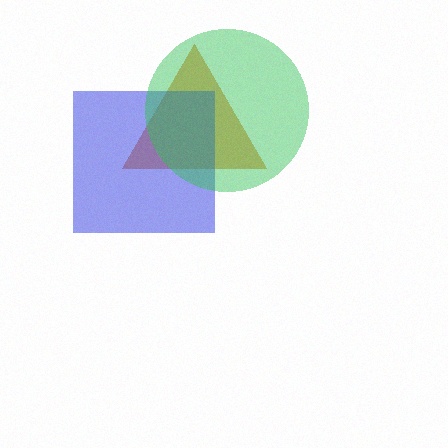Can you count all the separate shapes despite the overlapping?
Yes, there are 3 separate shapes.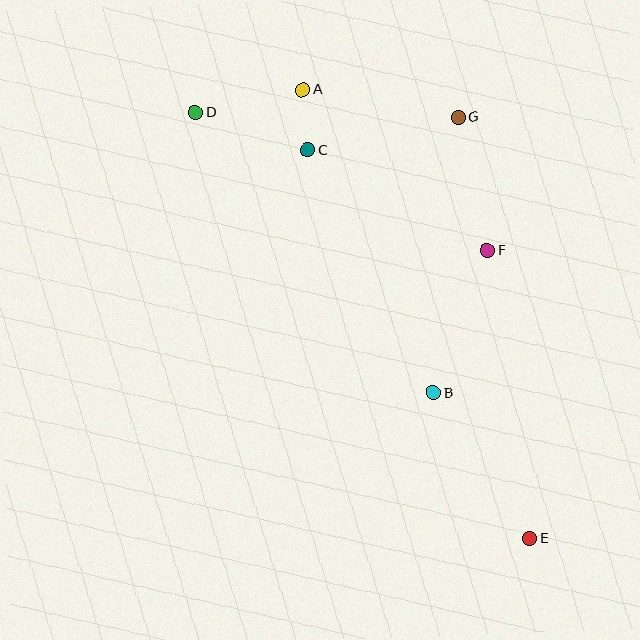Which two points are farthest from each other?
Points D and E are farthest from each other.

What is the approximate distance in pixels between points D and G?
The distance between D and G is approximately 263 pixels.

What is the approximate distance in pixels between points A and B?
The distance between A and B is approximately 330 pixels.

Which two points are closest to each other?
Points A and C are closest to each other.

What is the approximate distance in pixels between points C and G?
The distance between C and G is approximately 154 pixels.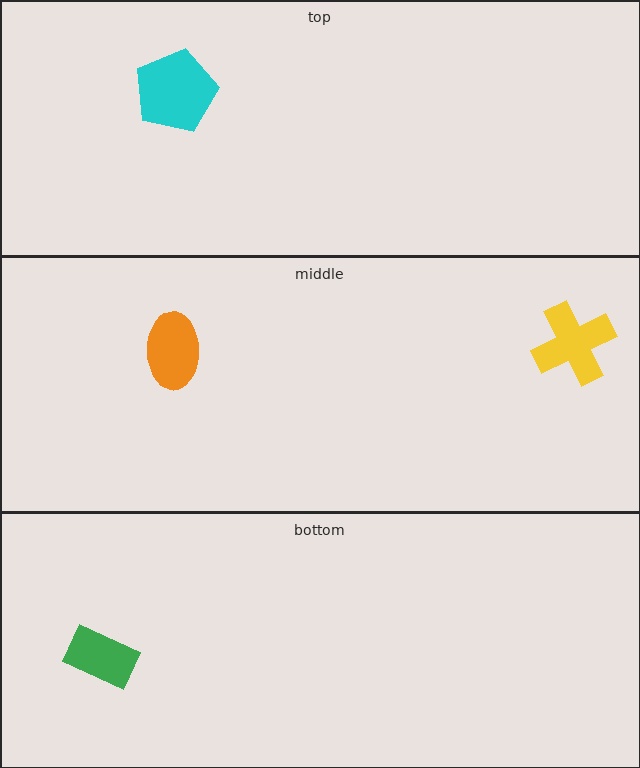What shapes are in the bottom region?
The green rectangle.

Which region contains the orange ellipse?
The middle region.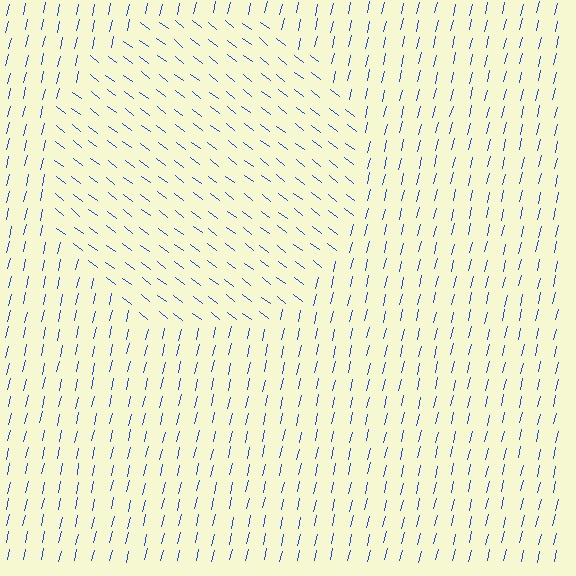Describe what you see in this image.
The image is filled with small blue line segments. A circle region in the image has lines oriented differently from the surrounding lines, creating a visible texture boundary.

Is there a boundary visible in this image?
Yes, there is a texture boundary formed by a change in line orientation.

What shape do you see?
I see a circle.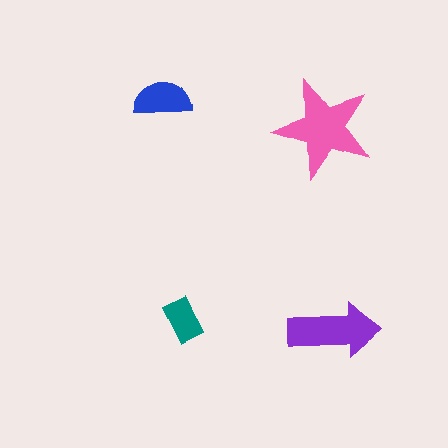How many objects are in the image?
There are 4 objects in the image.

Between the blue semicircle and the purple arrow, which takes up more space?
The purple arrow.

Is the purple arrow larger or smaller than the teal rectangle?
Larger.